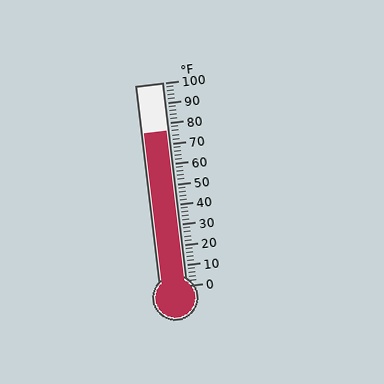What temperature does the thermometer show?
The thermometer shows approximately 76°F.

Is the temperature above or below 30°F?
The temperature is above 30°F.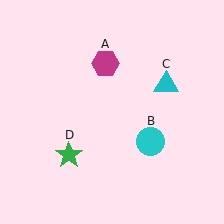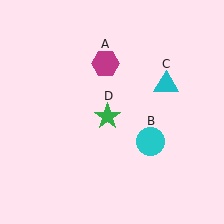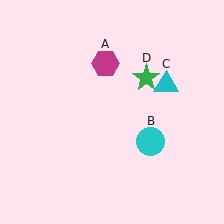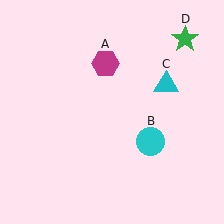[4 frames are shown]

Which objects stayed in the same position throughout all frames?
Magenta hexagon (object A) and cyan circle (object B) and cyan triangle (object C) remained stationary.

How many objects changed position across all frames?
1 object changed position: green star (object D).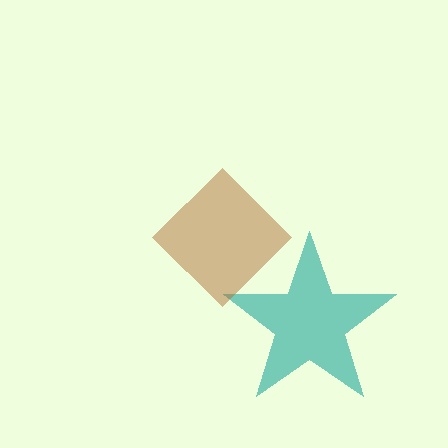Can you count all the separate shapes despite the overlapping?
Yes, there are 2 separate shapes.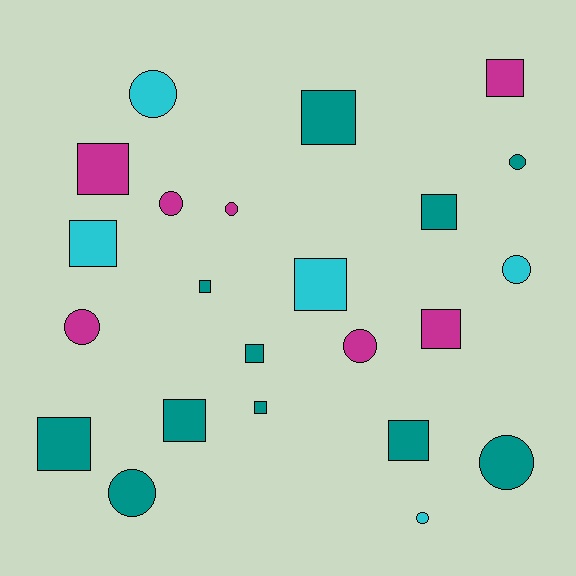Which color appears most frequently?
Teal, with 11 objects.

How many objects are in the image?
There are 23 objects.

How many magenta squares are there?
There are 3 magenta squares.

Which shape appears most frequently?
Square, with 13 objects.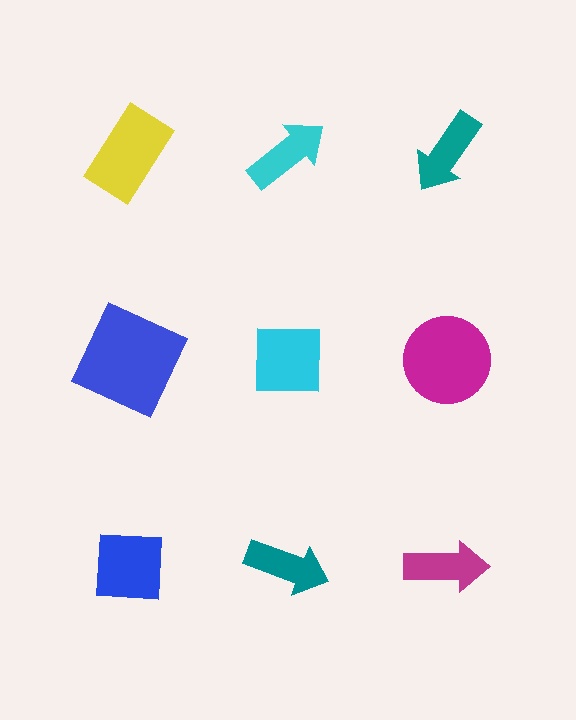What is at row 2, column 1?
A blue square.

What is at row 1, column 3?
A teal arrow.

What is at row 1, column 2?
A cyan arrow.